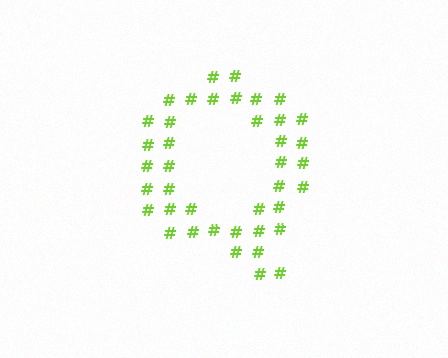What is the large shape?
The large shape is the letter Q.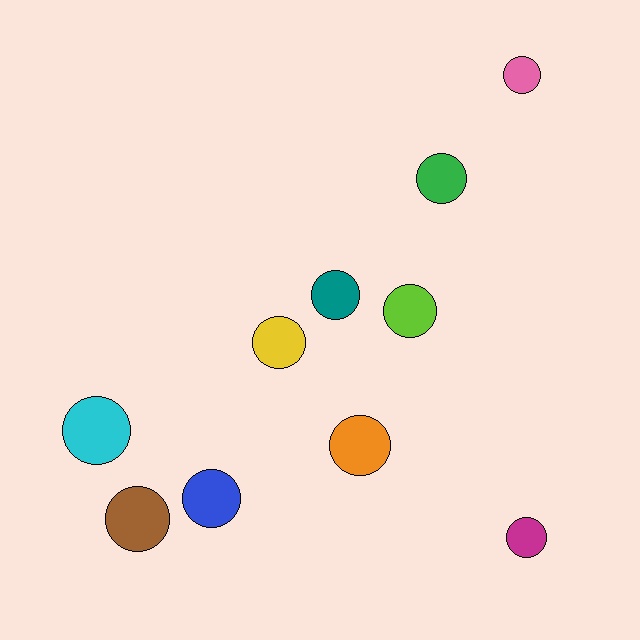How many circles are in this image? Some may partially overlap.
There are 10 circles.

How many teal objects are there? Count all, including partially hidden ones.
There is 1 teal object.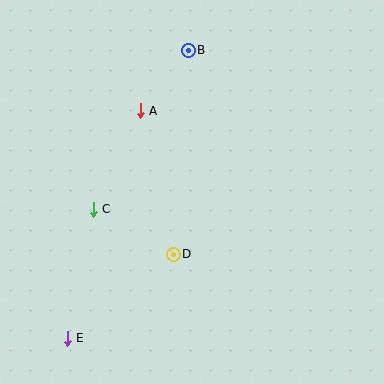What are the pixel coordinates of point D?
Point D is at (173, 254).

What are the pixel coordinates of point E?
Point E is at (67, 338).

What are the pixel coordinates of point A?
Point A is at (140, 111).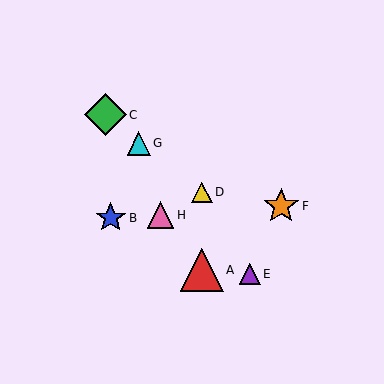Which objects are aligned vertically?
Objects A, D are aligned vertically.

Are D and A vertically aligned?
Yes, both are at x≈202.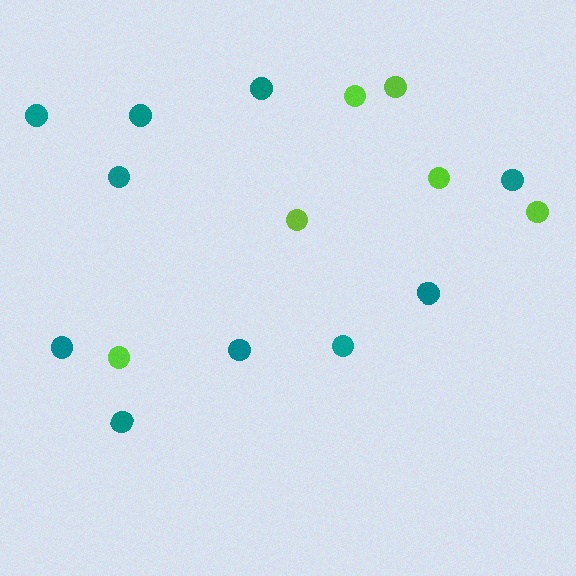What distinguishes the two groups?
There are 2 groups: one group of teal circles (10) and one group of lime circles (6).